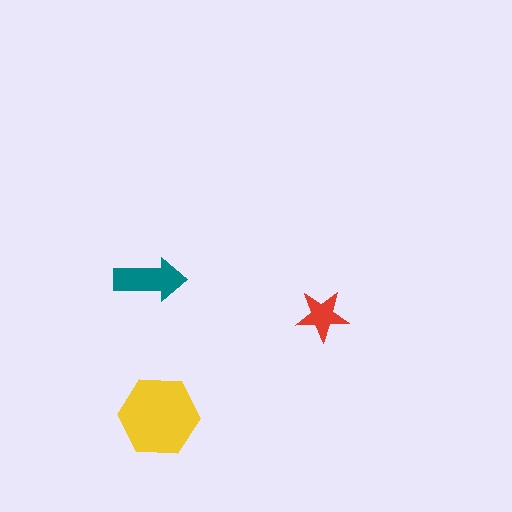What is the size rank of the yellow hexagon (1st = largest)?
1st.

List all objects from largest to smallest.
The yellow hexagon, the teal arrow, the red star.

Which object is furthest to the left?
The teal arrow is leftmost.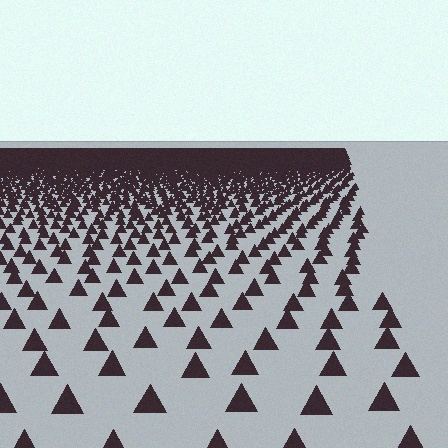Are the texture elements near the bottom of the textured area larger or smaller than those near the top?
Larger. Near the bottom, elements are closer to the viewer and appear at a bigger on-screen size.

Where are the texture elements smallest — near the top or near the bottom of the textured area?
Near the top.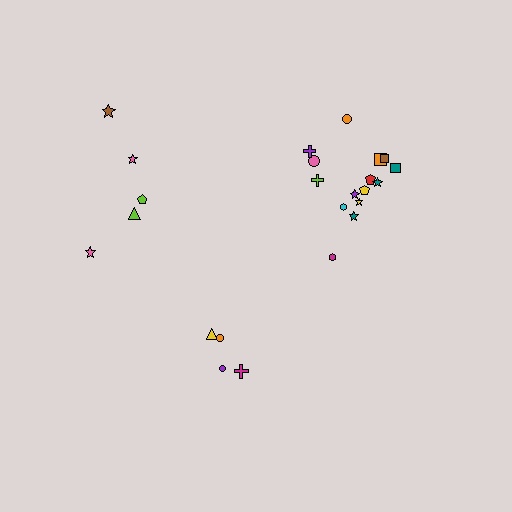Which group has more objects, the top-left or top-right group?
The top-right group.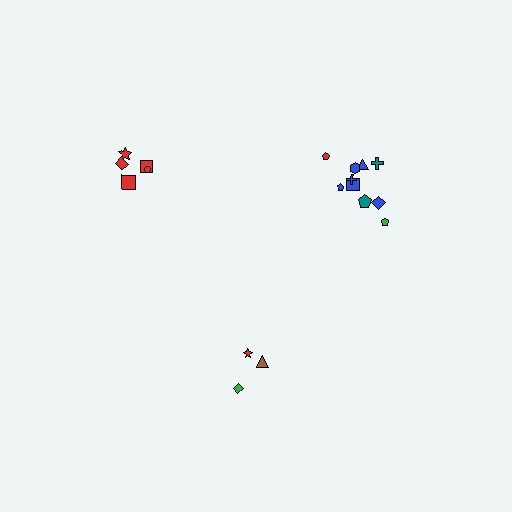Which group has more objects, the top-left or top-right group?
The top-right group.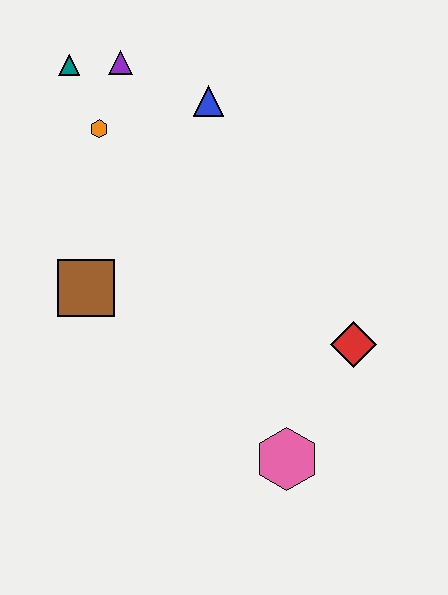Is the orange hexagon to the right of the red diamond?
No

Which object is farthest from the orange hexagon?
The pink hexagon is farthest from the orange hexagon.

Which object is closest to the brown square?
The orange hexagon is closest to the brown square.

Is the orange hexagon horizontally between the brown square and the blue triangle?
Yes